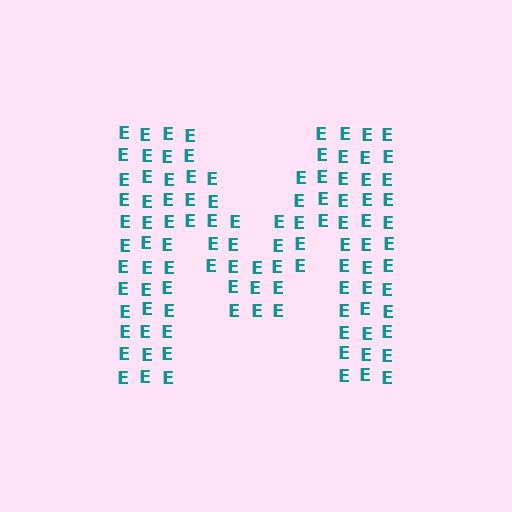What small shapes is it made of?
It is made of small letter E's.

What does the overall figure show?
The overall figure shows the letter M.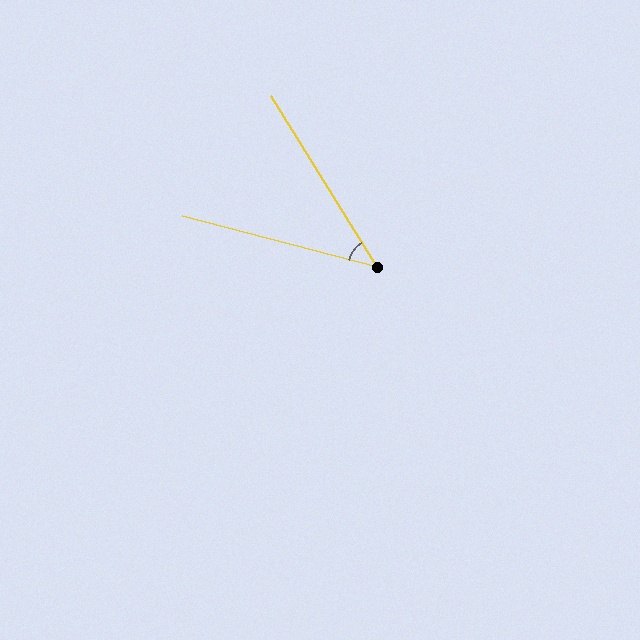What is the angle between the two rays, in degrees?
Approximately 43 degrees.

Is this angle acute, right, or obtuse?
It is acute.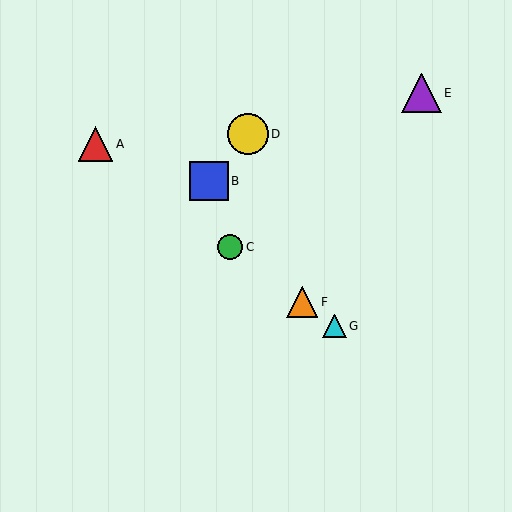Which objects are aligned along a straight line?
Objects A, C, F, G are aligned along a straight line.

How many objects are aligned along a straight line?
4 objects (A, C, F, G) are aligned along a straight line.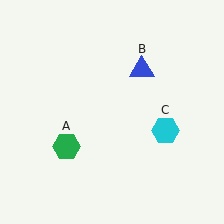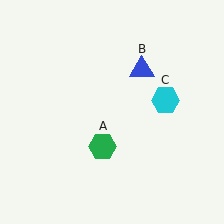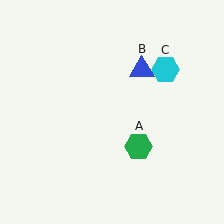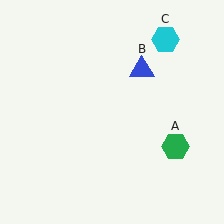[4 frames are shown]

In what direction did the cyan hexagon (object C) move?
The cyan hexagon (object C) moved up.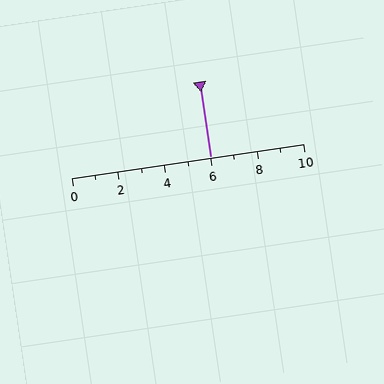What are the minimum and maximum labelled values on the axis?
The axis runs from 0 to 10.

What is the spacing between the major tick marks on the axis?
The major ticks are spaced 2 apart.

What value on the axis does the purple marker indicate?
The marker indicates approximately 6.